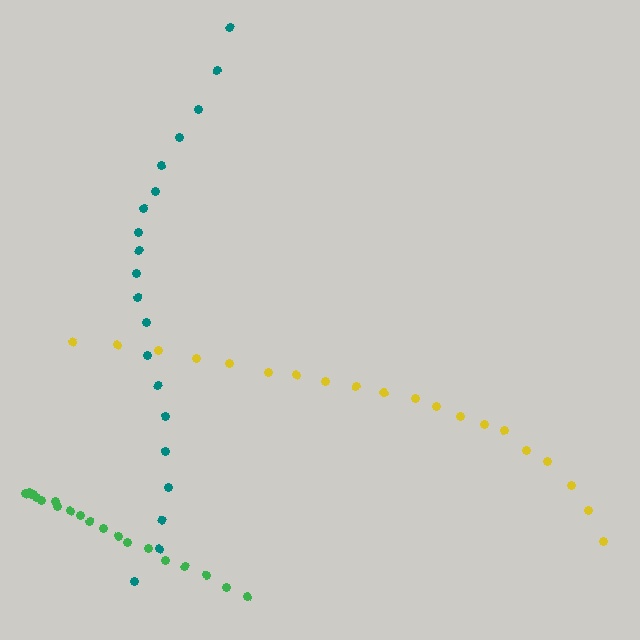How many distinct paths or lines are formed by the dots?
There are 3 distinct paths.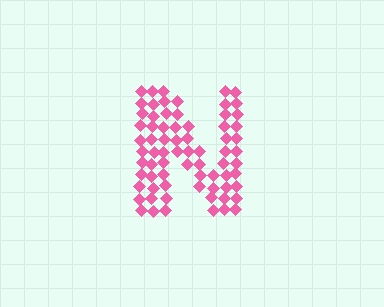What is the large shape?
The large shape is the letter N.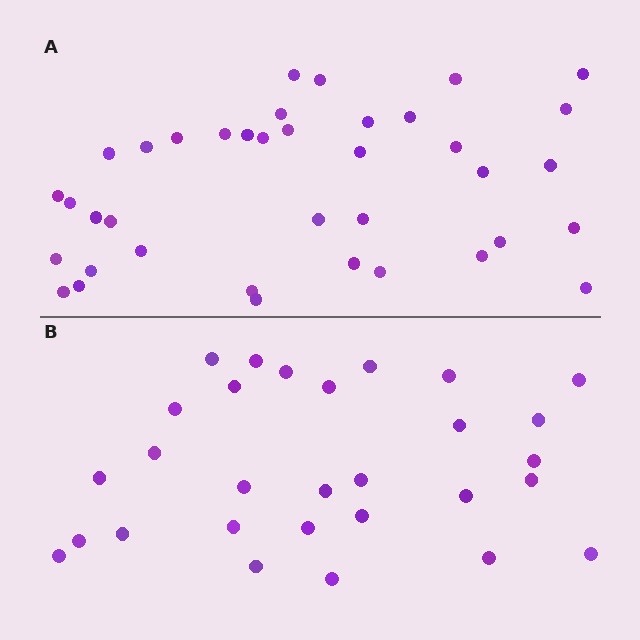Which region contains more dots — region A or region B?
Region A (the top region) has more dots.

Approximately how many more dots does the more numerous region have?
Region A has roughly 8 or so more dots than region B.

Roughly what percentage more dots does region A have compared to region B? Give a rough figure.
About 30% more.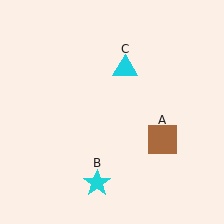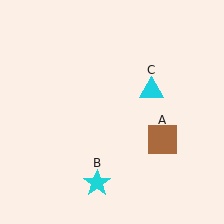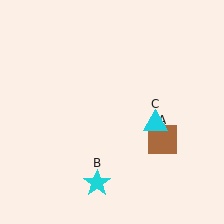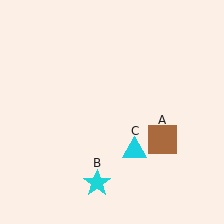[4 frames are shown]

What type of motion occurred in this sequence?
The cyan triangle (object C) rotated clockwise around the center of the scene.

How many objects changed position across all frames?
1 object changed position: cyan triangle (object C).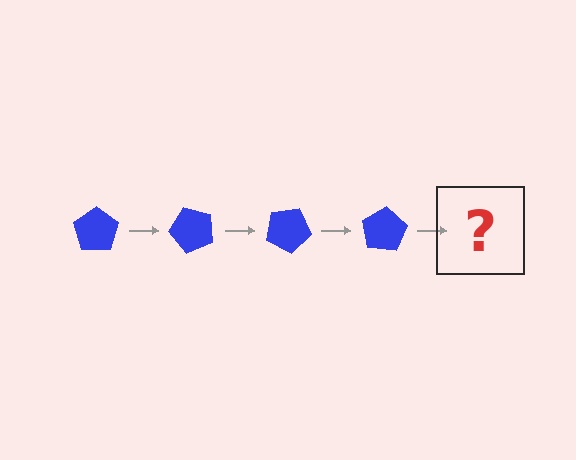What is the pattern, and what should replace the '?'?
The pattern is that the pentagon rotates 50 degrees each step. The '?' should be a blue pentagon rotated 200 degrees.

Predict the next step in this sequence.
The next step is a blue pentagon rotated 200 degrees.